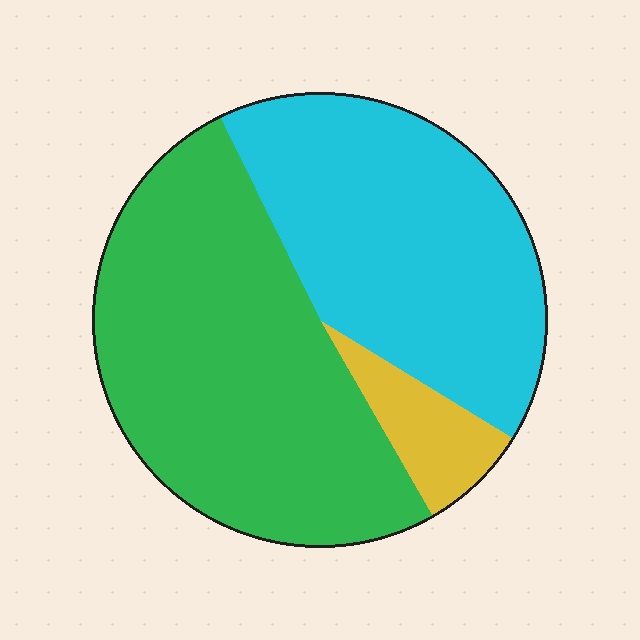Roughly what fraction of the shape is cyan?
Cyan takes up about two fifths (2/5) of the shape.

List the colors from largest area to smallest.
From largest to smallest: green, cyan, yellow.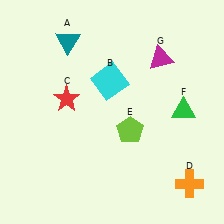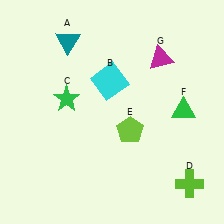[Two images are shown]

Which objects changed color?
C changed from red to green. D changed from orange to lime.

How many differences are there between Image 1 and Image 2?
There are 2 differences between the two images.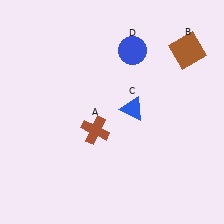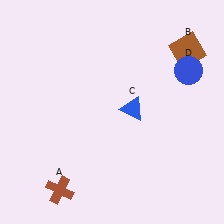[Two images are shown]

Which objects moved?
The objects that moved are: the brown cross (A), the blue circle (D).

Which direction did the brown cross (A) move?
The brown cross (A) moved down.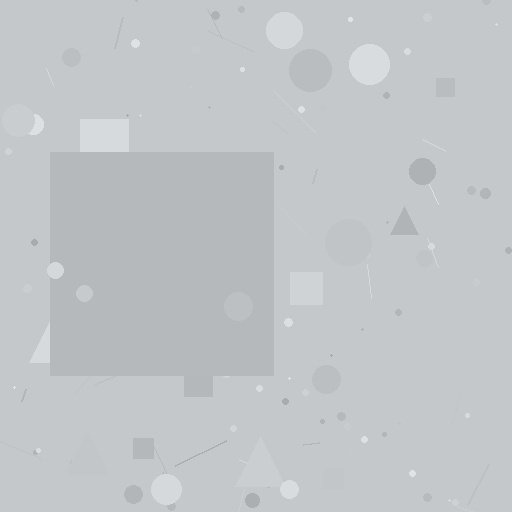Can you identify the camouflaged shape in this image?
The camouflaged shape is a square.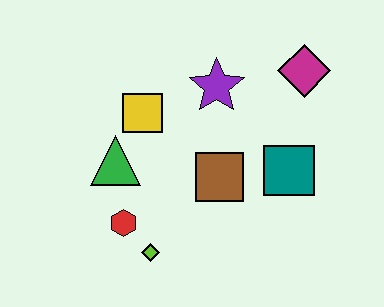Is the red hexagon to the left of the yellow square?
Yes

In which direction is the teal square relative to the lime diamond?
The teal square is to the right of the lime diamond.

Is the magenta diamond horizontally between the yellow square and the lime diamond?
No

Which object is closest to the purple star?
The yellow square is closest to the purple star.